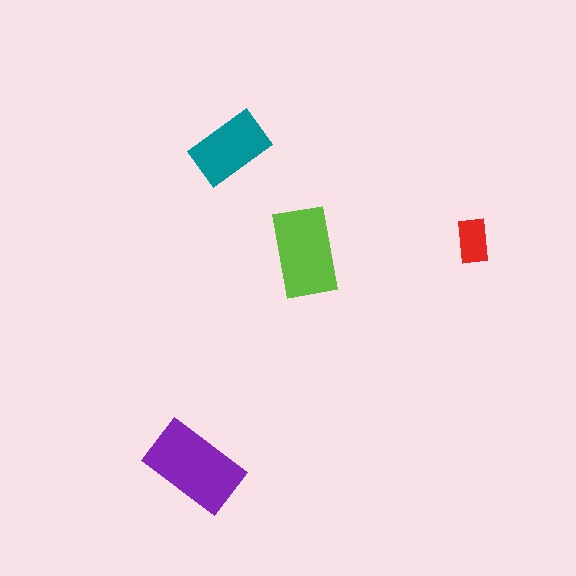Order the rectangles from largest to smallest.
the purple one, the lime one, the teal one, the red one.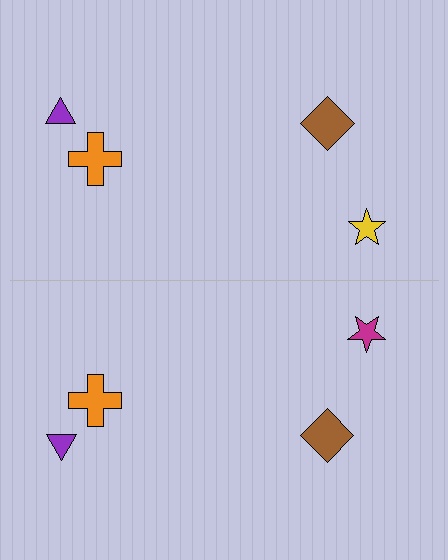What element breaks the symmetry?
The magenta star on the bottom side breaks the symmetry — its mirror counterpart is yellow.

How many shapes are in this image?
There are 8 shapes in this image.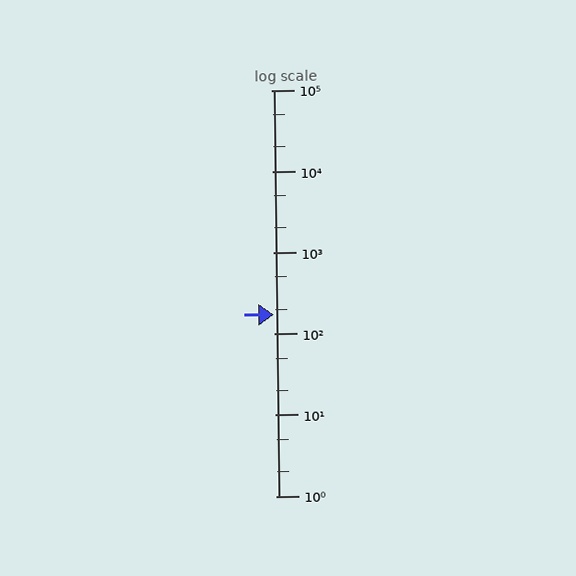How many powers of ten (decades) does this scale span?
The scale spans 5 decades, from 1 to 100000.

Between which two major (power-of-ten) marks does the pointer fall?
The pointer is between 100 and 1000.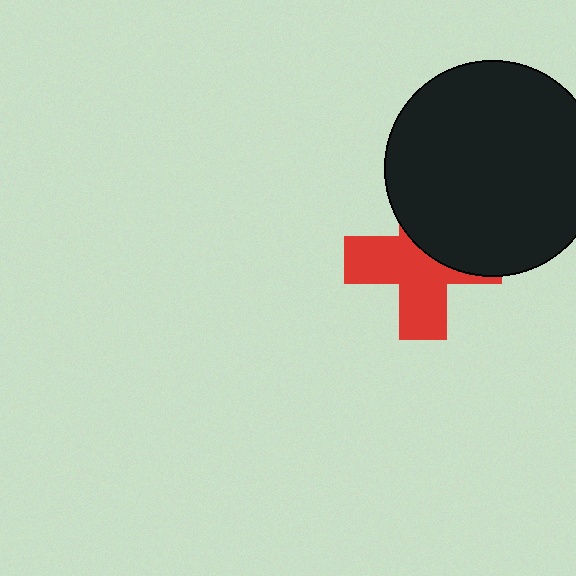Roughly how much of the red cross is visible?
About half of it is visible (roughly 58%).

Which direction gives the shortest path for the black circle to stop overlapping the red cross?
Moving up gives the shortest separation.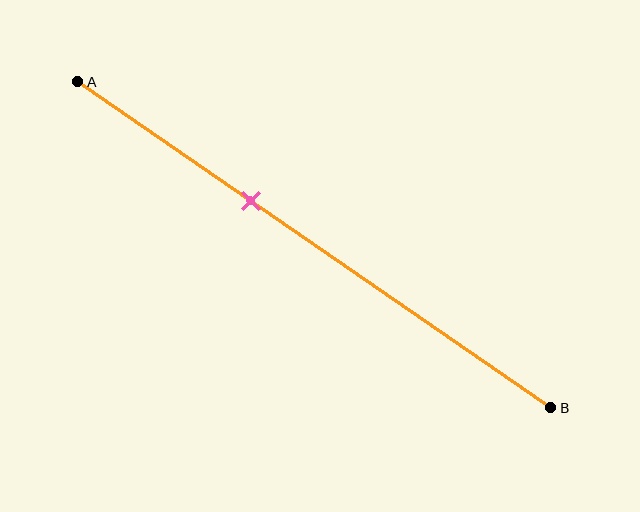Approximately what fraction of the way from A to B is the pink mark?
The pink mark is approximately 35% of the way from A to B.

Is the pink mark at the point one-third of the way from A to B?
No, the mark is at about 35% from A, not at the 33% one-third point.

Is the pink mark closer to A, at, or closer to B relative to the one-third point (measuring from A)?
The pink mark is closer to point B than the one-third point of segment AB.